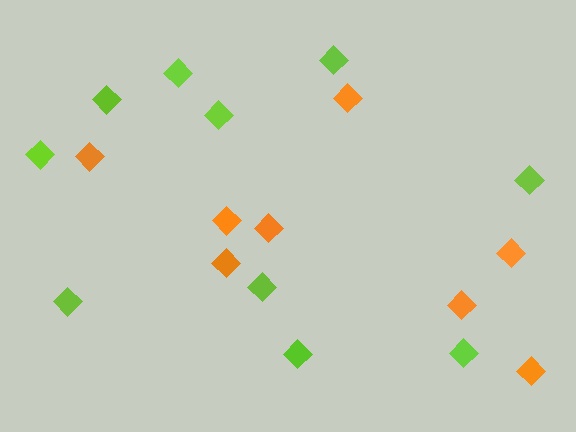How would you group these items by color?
There are 2 groups: one group of orange diamonds (8) and one group of lime diamonds (10).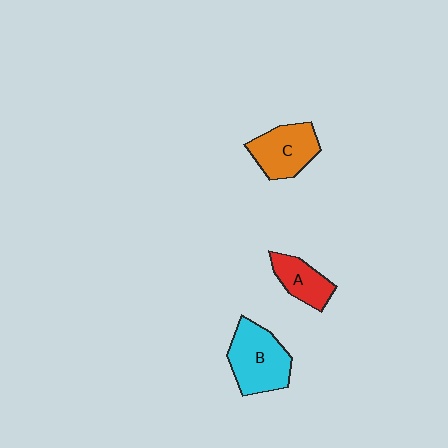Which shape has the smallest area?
Shape A (red).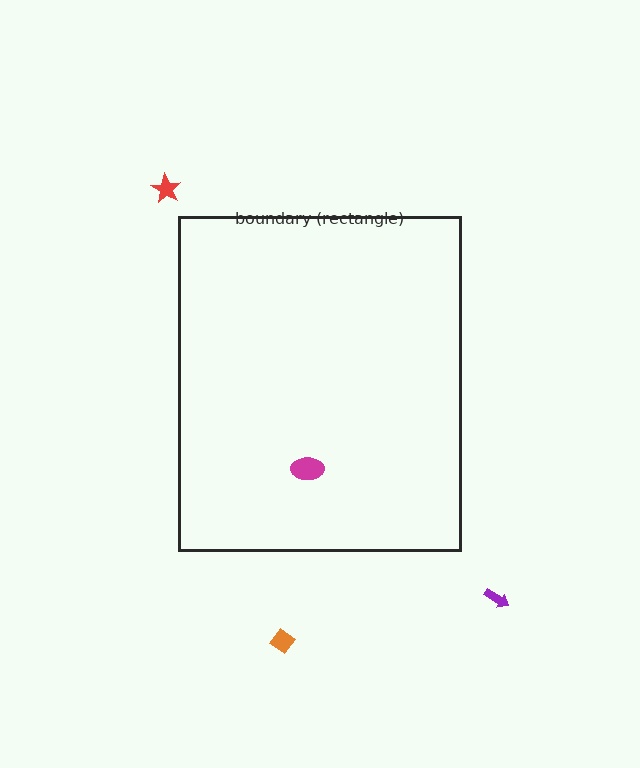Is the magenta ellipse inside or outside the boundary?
Inside.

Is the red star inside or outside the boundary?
Outside.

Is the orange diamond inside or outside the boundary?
Outside.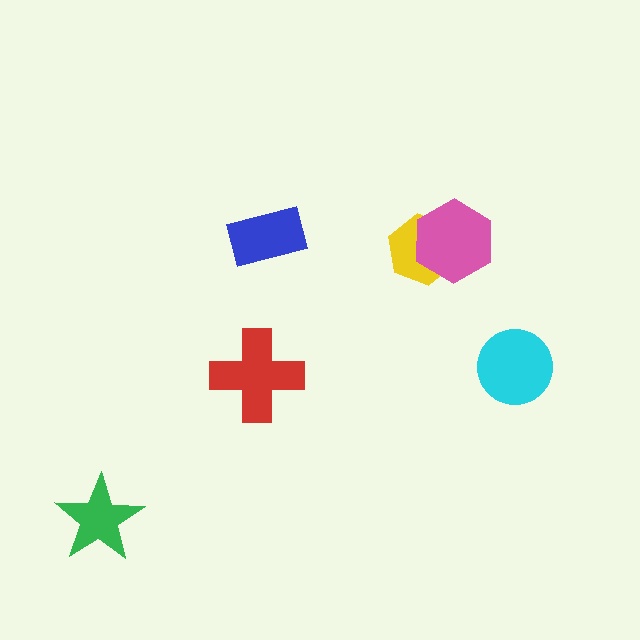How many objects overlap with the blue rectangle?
0 objects overlap with the blue rectangle.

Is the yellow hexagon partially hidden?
Yes, it is partially covered by another shape.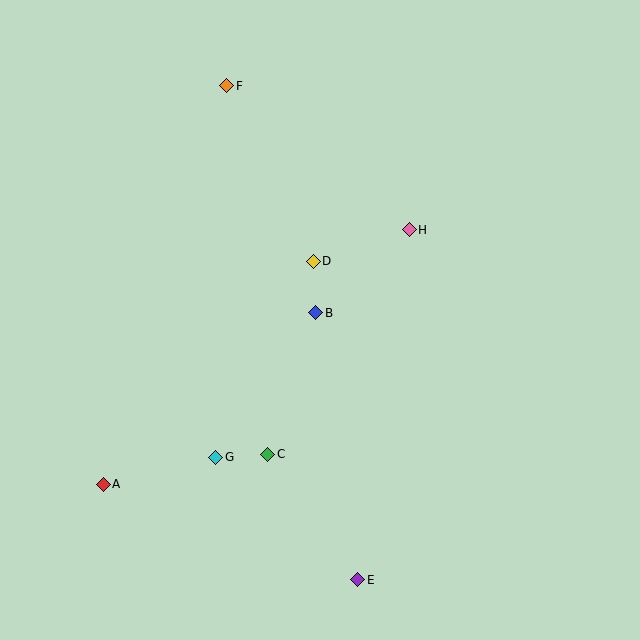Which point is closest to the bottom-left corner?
Point A is closest to the bottom-left corner.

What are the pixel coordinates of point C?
Point C is at (268, 454).